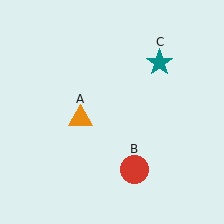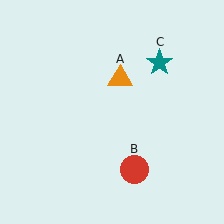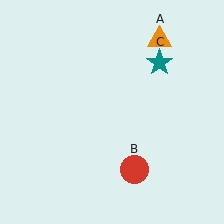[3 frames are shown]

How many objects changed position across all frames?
1 object changed position: orange triangle (object A).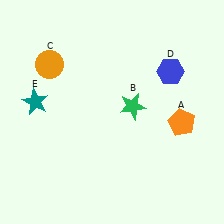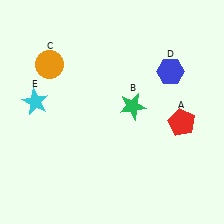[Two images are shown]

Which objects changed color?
A changed from orange to red. E changed from teal to cyan.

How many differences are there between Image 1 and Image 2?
There are 2 differences between the two images.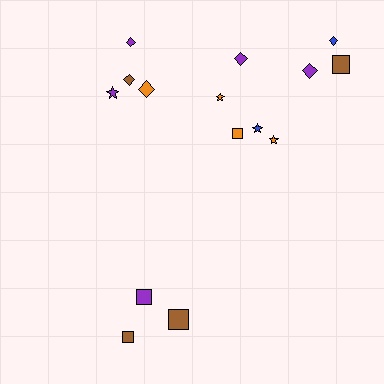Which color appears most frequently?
Purple, with 5 objects.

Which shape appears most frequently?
Diamond, with 6 objects.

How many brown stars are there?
There are no brown stars.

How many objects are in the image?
There are 15 objects.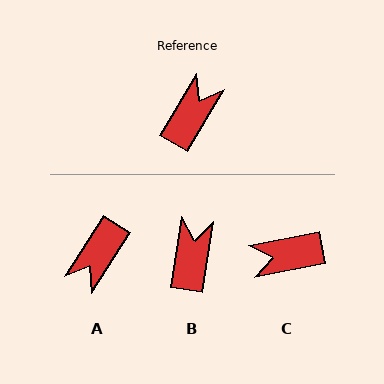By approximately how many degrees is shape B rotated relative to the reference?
Approximately 22 degrees counter-clockwise.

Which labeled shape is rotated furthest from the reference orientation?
A, about 178 degrees away.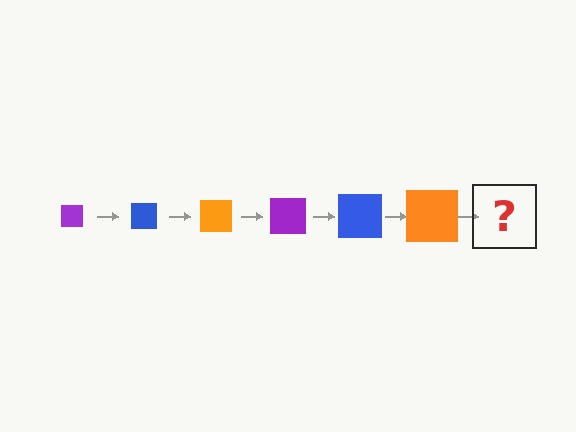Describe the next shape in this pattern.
It should be a purple square, larger than the previous one.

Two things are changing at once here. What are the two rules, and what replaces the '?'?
The two rules are that the square grows larger each step and the color cycles through purple, blue, and orange. The '?' should be a purple square, larger than the previous one.